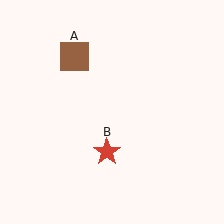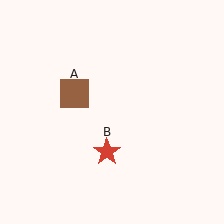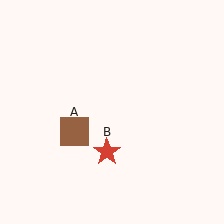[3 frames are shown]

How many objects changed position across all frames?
1 object changed position: brown square (object A).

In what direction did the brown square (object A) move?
The brown square (object A) moved down.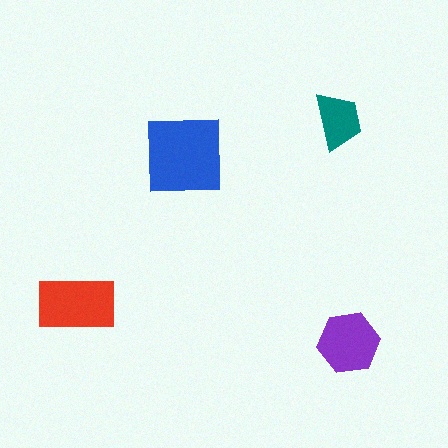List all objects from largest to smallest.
The blue square, the red rectangle, the purple hexagon, the teal trapezoid.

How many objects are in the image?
There are 4 objects in the image.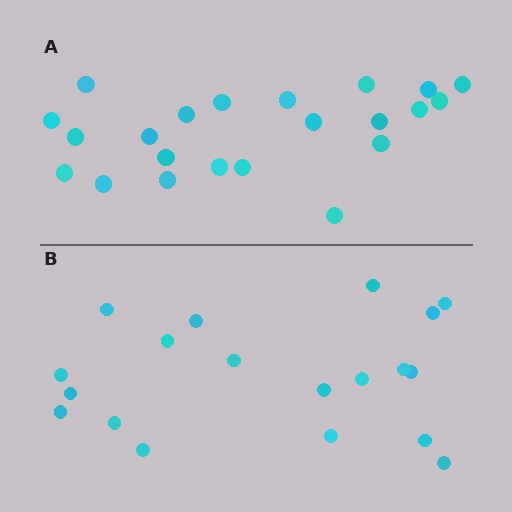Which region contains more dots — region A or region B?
Region A (the top region) has more dots.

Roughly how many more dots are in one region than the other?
Region A has just a few more — roughly 2 or 3 more dots than region B.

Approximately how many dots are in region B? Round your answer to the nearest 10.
About 20 dots. (The exact count is 19, which rounds to 20.)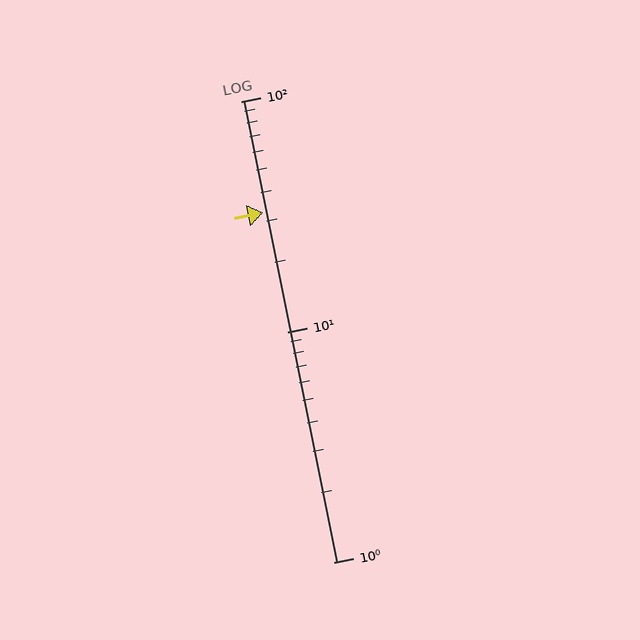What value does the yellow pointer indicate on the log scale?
The pointer indicates approximately 33.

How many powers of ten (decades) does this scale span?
The scale spans 2 decades, from 1 to 100.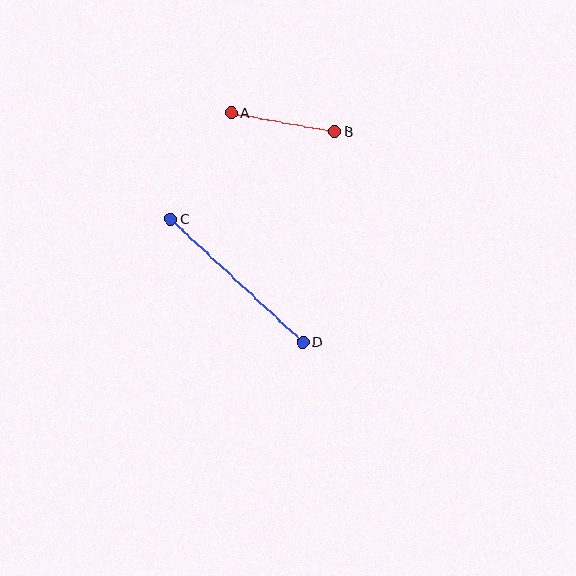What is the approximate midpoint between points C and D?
The midpoint is at approximately (237, 280) pixels.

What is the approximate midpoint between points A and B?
The midpoint is at approximately (283, 122) pixels.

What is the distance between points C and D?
The distance is approximately 180 pixels.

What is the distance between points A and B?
The distance is approximately 105 pixels.